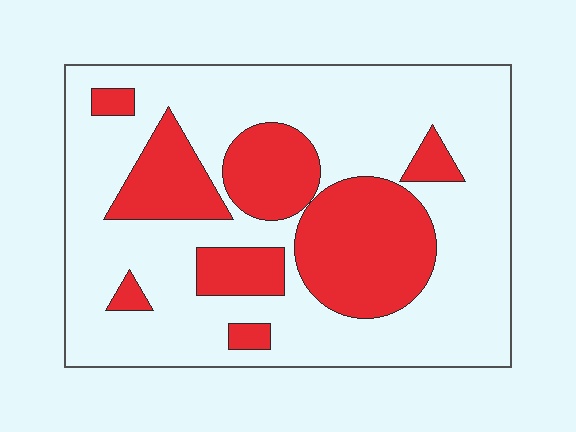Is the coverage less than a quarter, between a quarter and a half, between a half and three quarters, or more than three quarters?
Between a quarter and a half.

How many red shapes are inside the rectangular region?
8.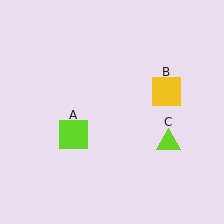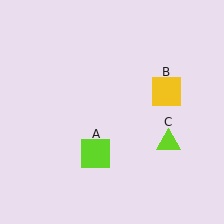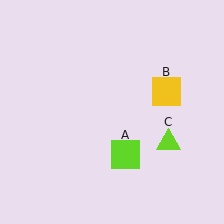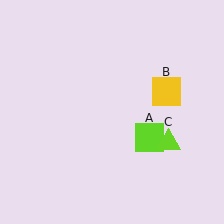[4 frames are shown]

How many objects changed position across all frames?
1 object changed position: lime square (object A).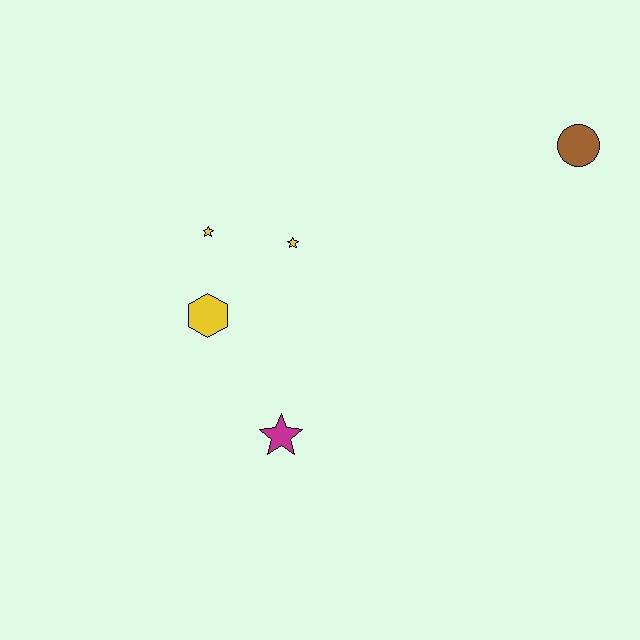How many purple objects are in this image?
There are no purple objects.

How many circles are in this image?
There is 1 circle.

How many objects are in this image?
There are 5 objects.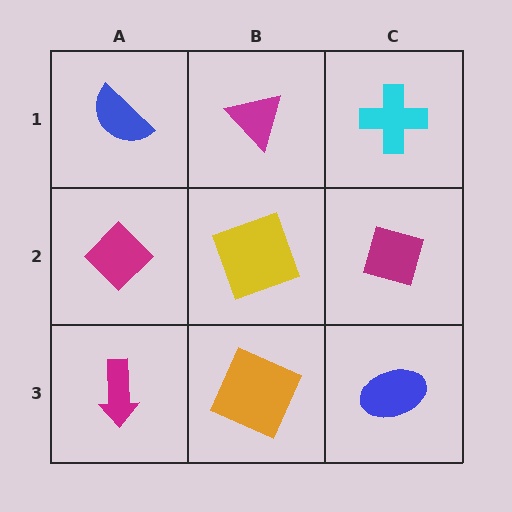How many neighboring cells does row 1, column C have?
2.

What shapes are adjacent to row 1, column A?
A magenta diamond (row 2, column A), a magenta triangle (row 1, column B).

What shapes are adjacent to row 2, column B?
A magenta triangle (row 1, column B), an orange square (row 3, column B), a magenta diamond (row 2, column A), a magenta diamond (row 2, column C).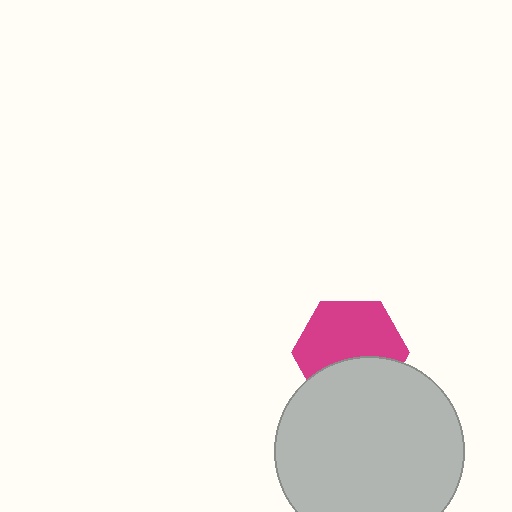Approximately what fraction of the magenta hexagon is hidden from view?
Roughly 39% of the magenta hexagon is hidden behind the light gray circle.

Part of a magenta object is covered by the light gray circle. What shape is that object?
It is a hexagon.